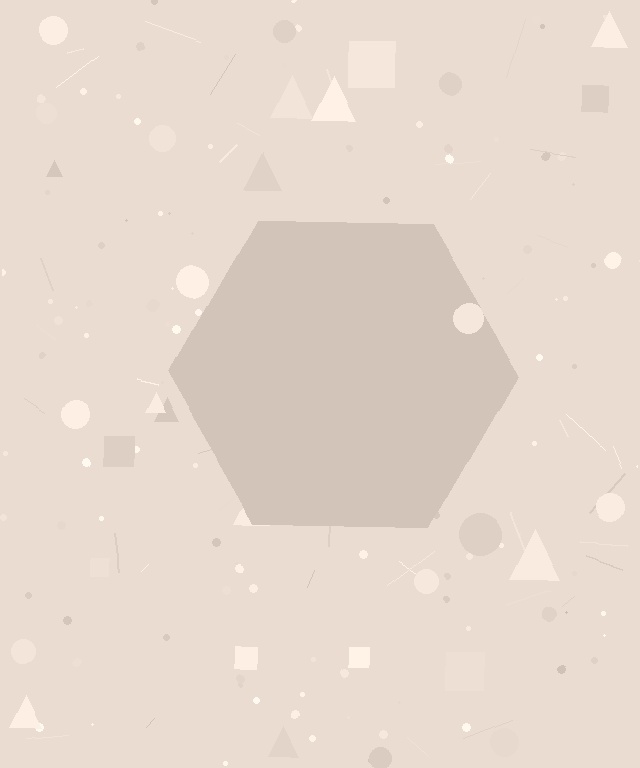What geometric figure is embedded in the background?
A hexagon is embedded in the background.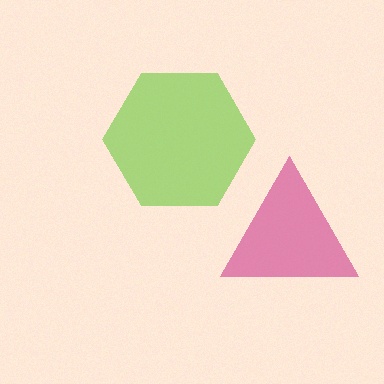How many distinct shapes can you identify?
There are 2 distinct shapes: a magenta triangle, a lime hexagon.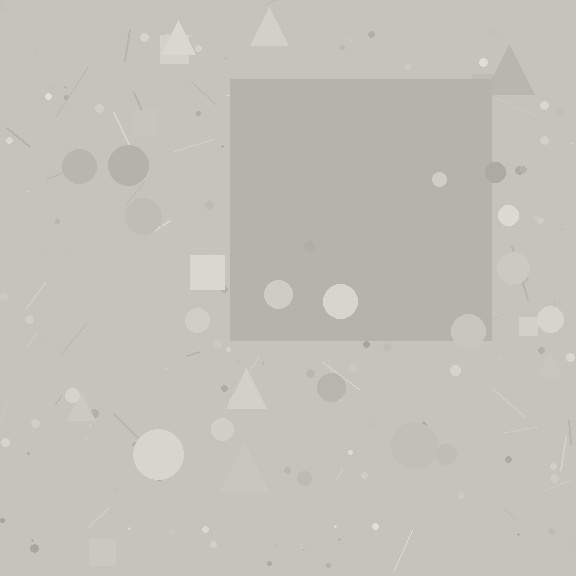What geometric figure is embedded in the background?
A square is embedded in the background.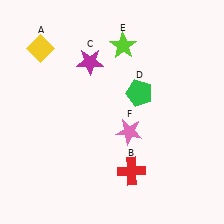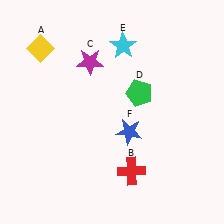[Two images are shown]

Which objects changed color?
E changed from lime to cyan. F changed from pink to blue.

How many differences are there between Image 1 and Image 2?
There are 2 differences between the two images.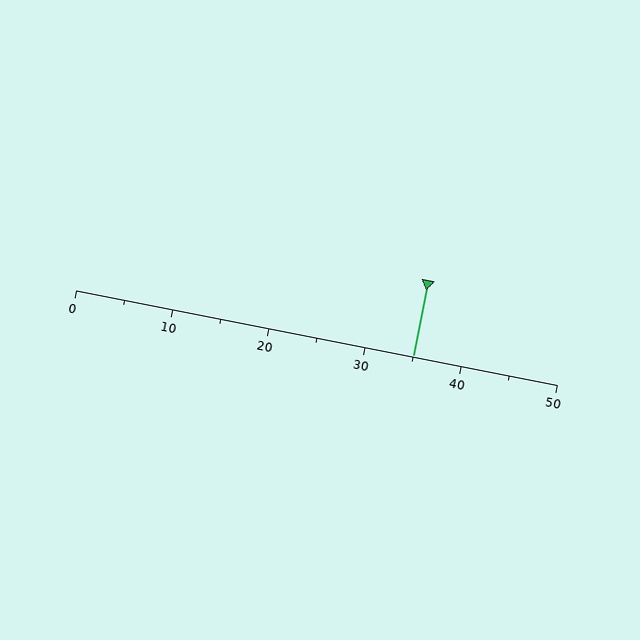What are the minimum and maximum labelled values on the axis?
The axis runs from 0 to 50.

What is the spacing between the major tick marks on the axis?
The major ticks are spaced 10 apart.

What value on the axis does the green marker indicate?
The marker indicates approximately 35.